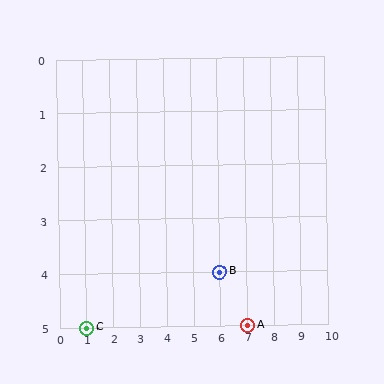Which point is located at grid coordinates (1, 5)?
Point C is at (1, 5).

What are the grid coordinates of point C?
Point C is at grid coordinates (1, 5).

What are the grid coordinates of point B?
Point B is at grid coordinates (6, 4).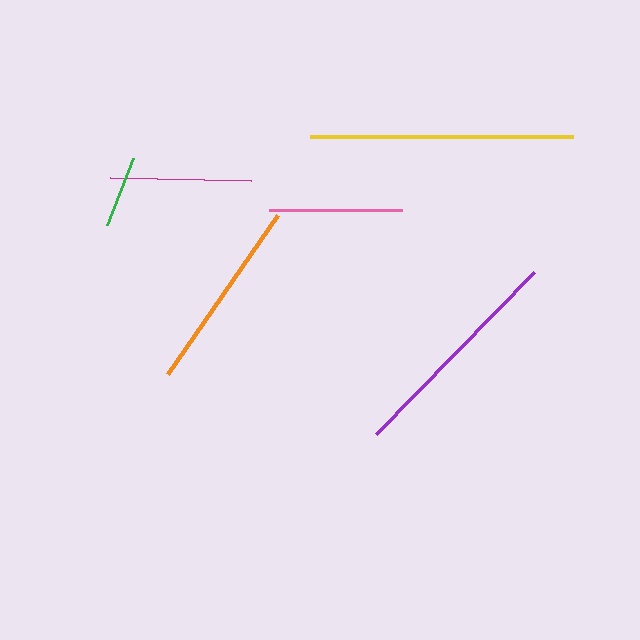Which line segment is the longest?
The yellow line is the longest at approximately 263 pixels.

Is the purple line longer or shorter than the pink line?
The purple line is longer than the pink line.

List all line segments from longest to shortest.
From longest to shortest: yellow, purple, orange, magenta, pink, green.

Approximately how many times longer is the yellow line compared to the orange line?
The yellow line is approximately 1.4 times the length of the orange line.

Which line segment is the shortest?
The green line is the shortest at approximately 72 pixels.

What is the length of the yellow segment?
The yellow segment is approximately 263 pixels long.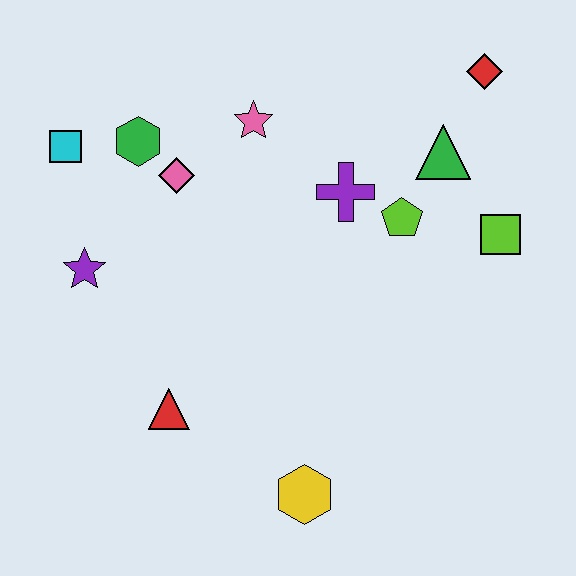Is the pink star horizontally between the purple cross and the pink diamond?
Yes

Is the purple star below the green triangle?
Yes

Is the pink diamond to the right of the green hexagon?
Yes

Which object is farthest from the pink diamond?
The yellow hexagon is farthest from the pink diamond.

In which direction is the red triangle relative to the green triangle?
The red triangle is to the left of the green triangle.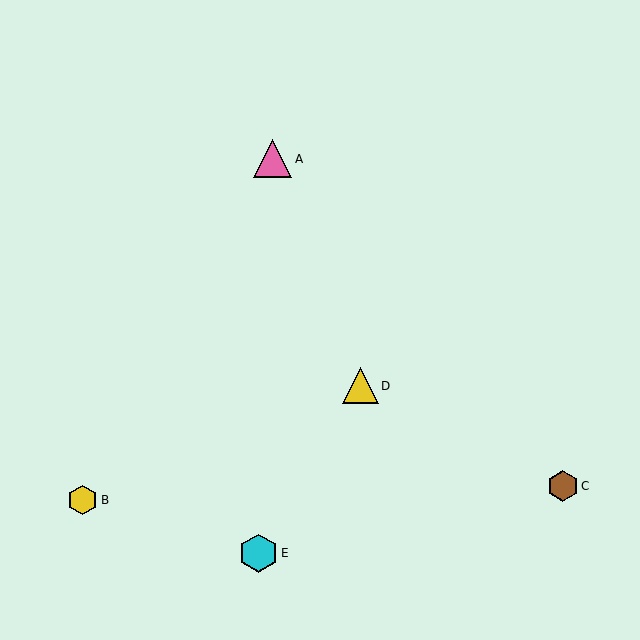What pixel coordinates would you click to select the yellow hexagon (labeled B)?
Click at (83, 500) to select the yellow hexagon B.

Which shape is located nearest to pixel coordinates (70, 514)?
The yellow hexagon (labeled B) at (83, 500) is nearest to that location.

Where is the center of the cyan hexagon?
The center of the cyan hexagon is at (259, 553).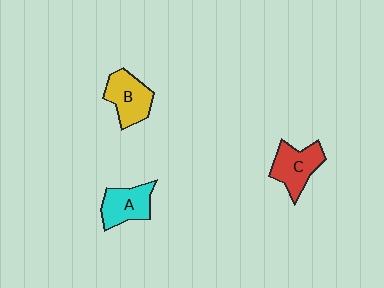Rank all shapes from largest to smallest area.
From largest to smallest: B (yellow), C (red), A (cyan).